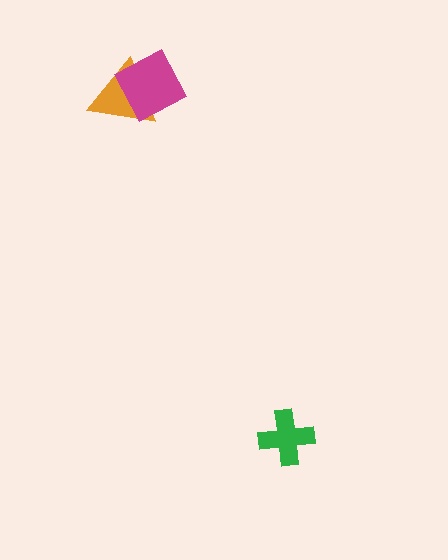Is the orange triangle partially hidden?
Yes, it is partially covered by another shape.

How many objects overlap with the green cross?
0 objects overlap with the green cross.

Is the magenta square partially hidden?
No, no other shape covers it.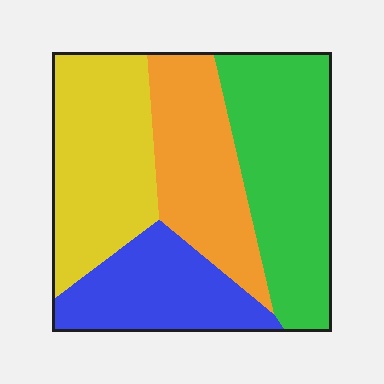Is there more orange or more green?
Green.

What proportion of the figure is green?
Green covers 31% of the figure.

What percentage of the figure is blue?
Blue covers around 20% of the figure.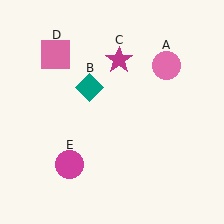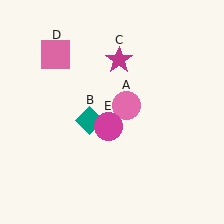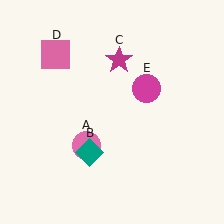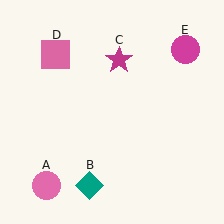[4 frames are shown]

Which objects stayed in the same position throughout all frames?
Magenta star (object C) and pink square (object D) remained stationary.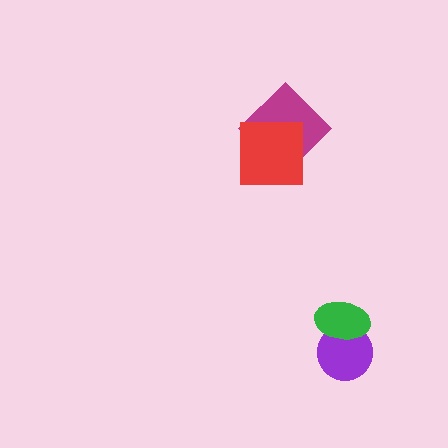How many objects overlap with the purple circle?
1 object overlaps with the purple circle.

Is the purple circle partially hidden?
Yes, it is partially covered by another shape.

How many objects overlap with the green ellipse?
1 object overlaps with the green ellipse.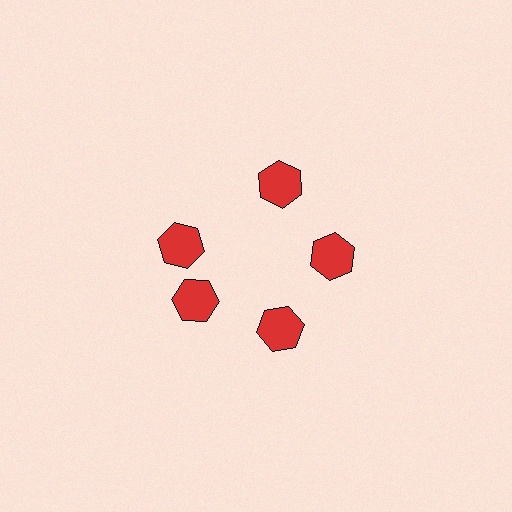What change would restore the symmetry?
The symmetry would be restored by rotating it back into even spacing with its neighbors so that all 5 hexagons sit at equal angles and equal distance from the center.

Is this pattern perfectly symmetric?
No. The 5 red hexagons are arranged in a ring, but one element near the 10 o'clock position is rotated out of alignment along the ring, breaking the 5-fold rotational symmetry.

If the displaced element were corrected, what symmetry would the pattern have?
It would have 5-fold rotational symmetry — the pattern would map onto itself every 72 degrees.